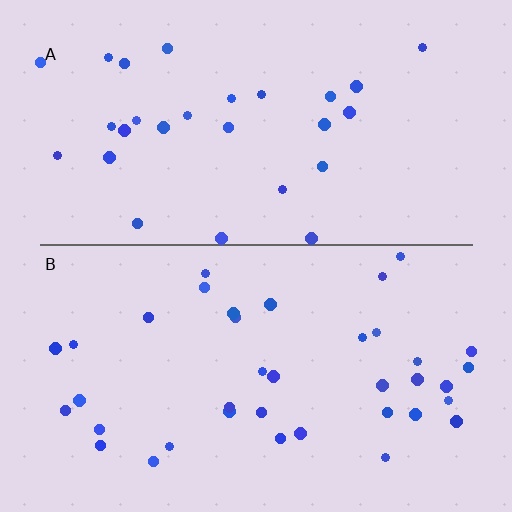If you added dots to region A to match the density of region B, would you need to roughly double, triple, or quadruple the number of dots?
Approximately double.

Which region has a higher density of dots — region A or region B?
B (the bottom).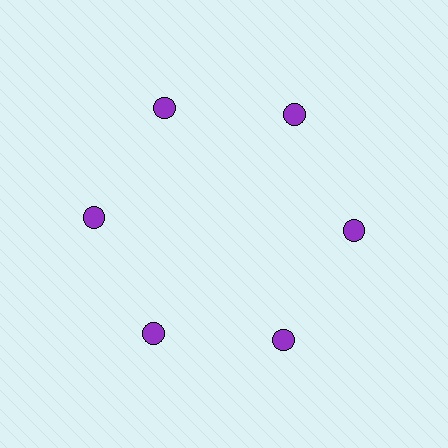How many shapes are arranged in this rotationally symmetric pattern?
There are 6 shapes, arranged in 6 groups of 1.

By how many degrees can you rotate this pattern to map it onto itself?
The pattern maps onto itself every 60 degrees of rotation.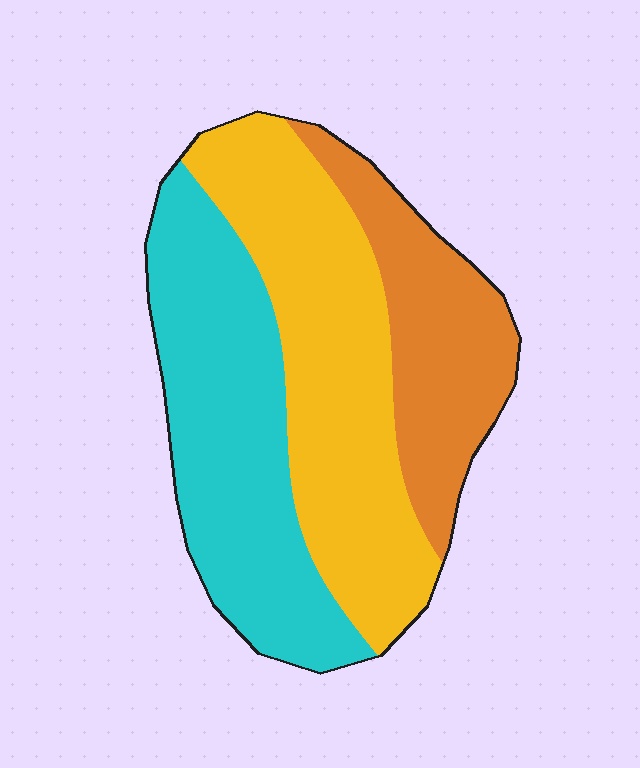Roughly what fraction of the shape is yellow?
Yellow takes up between a third and a half of the shape.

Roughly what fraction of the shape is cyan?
Cyan covers around 35% of the shape.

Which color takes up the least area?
Orange, at roughly 25%.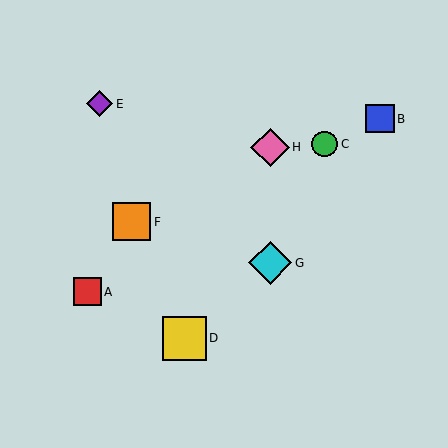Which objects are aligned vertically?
Objects G, H are aligned vertically.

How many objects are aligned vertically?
2 objects (G, H) are aligned vertically.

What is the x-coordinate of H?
Object H is at x≈270.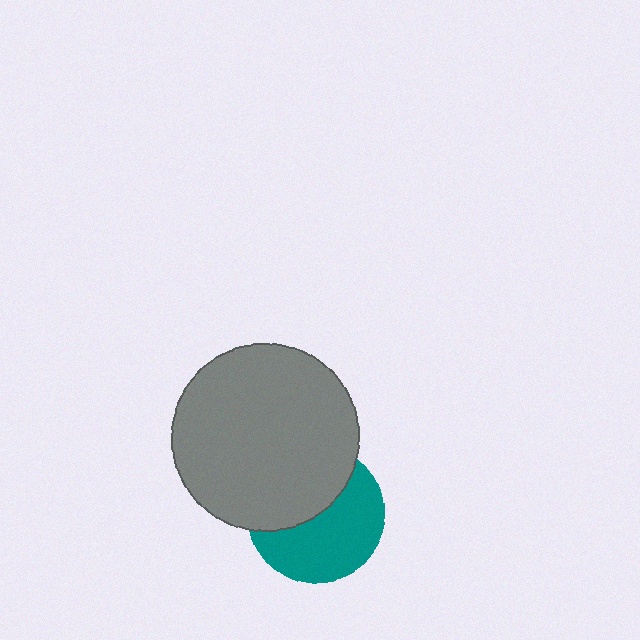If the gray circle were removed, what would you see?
You would see the complete teal circle.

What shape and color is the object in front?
The object in front is a gray circle.